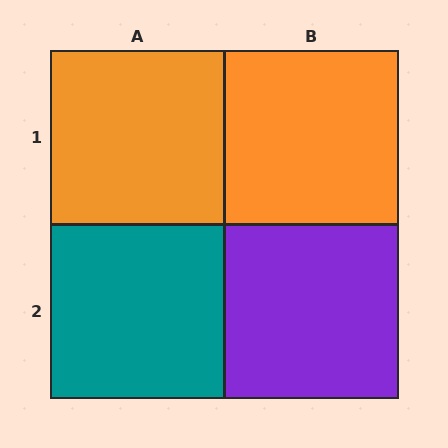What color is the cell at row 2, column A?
Teal.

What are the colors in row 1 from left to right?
Orange, orange.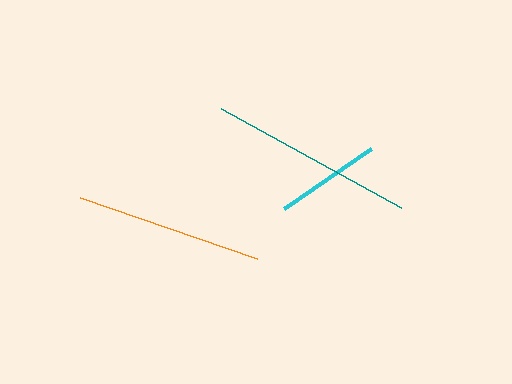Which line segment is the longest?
The teal line is the longest at approximately 206 pixels.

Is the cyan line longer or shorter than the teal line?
The teal line is longer than the cyan line.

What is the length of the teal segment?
The teal segment is approximately 206 pixels long.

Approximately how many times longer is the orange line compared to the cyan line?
The orange line is approximately 1.8 times the length of the cyan line.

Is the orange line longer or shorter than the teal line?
The teal line is longer than the orange line.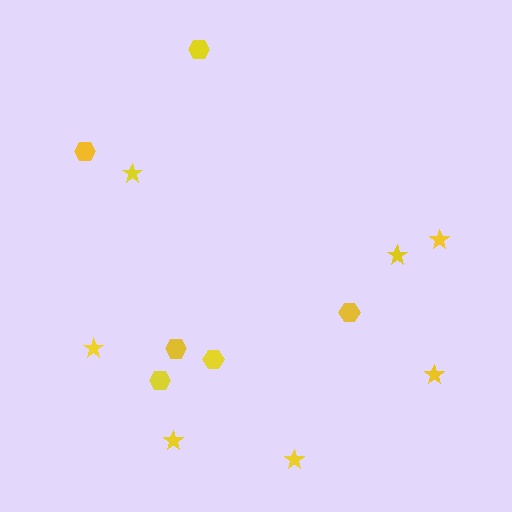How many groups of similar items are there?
There are 2 groups: one group of hexagons (6) and one group of stars (7).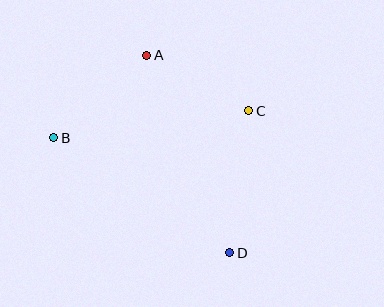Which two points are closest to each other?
Points A and C are closest to each other.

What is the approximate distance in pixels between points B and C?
The distance between B and C is approximately 197 pixels.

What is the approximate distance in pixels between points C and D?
The distance between C and D is approximately 143 pixels.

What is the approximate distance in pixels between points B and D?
The distance between B and D is approximately 210 pixels.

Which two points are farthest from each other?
Points A and D are farthest from each other.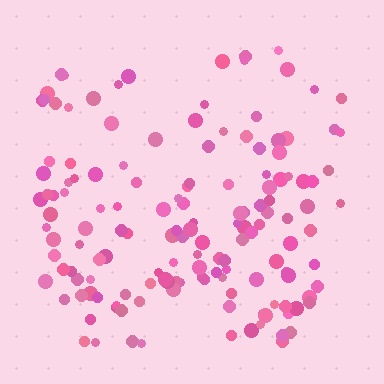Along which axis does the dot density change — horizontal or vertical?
Vertical.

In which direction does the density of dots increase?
From top to bottom, with the bottom side densest.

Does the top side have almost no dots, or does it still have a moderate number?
Still a moderate number, just noticeably fewer than the bottom.